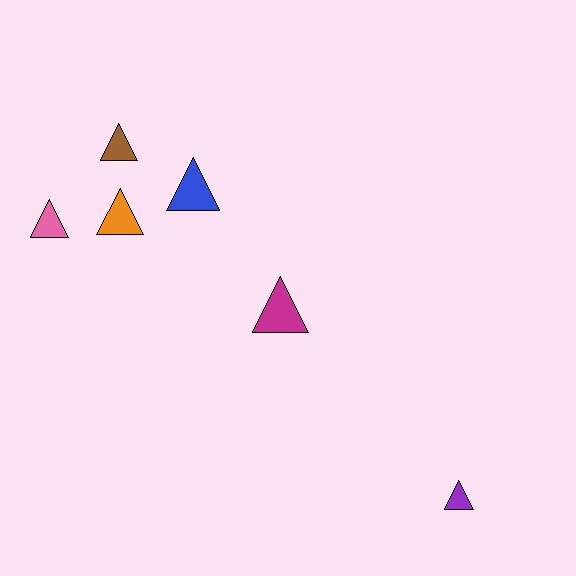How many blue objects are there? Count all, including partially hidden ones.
There is 1 blue object.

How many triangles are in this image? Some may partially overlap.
There are 6 triangles.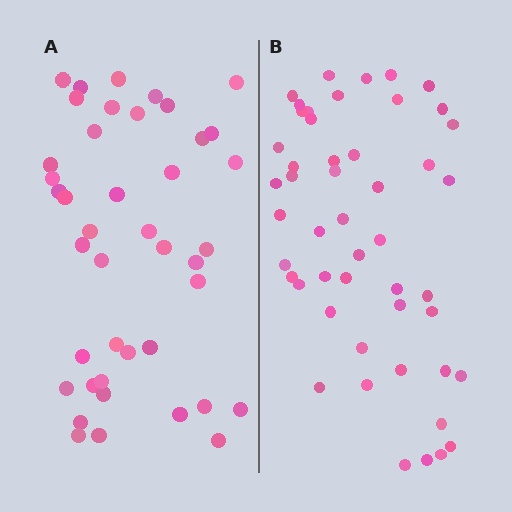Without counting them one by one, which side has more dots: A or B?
Region B (the right region) has more dots.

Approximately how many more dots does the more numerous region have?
Region B has roughly 8 or so more dots than region A.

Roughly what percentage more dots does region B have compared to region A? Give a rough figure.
About 15% more.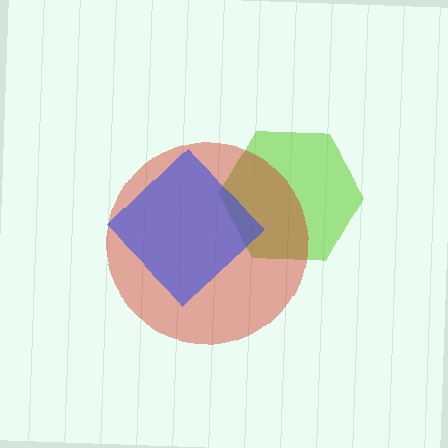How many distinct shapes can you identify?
There are 3 distinct shapes: a lime hexagon, a red circle, a blue diamond.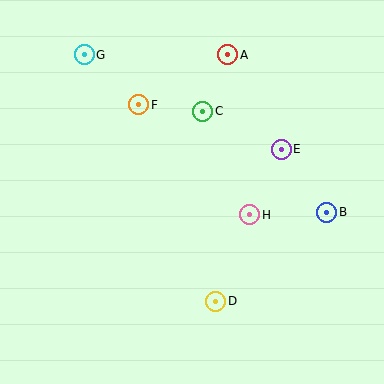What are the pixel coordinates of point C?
Point C is at (203, 111).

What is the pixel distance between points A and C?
The distance between A and C is 61 pixels.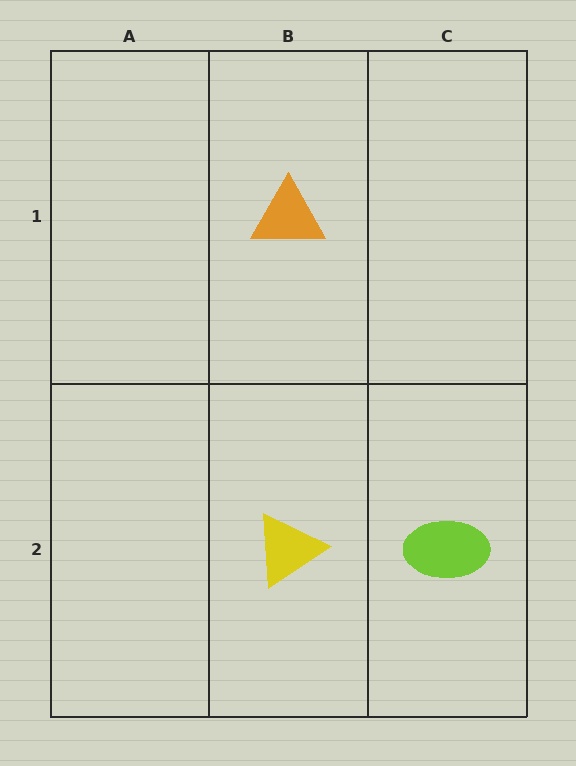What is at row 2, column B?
A yellow triangle.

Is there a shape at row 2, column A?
No, that cell is empty.